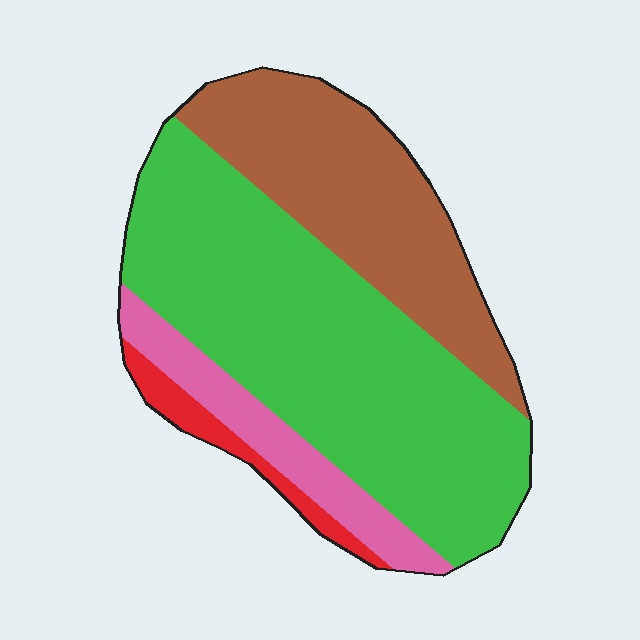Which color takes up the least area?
Red, at roughly 5%.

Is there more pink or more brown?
Brown.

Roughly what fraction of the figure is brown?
Brown covers 29% of the figure.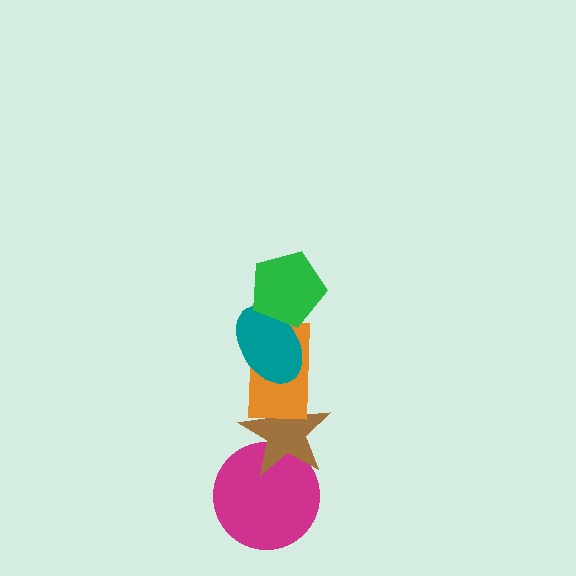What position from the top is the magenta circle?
The magenta circle is 5th from the top.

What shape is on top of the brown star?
The orange rectangle is on top of the brown star.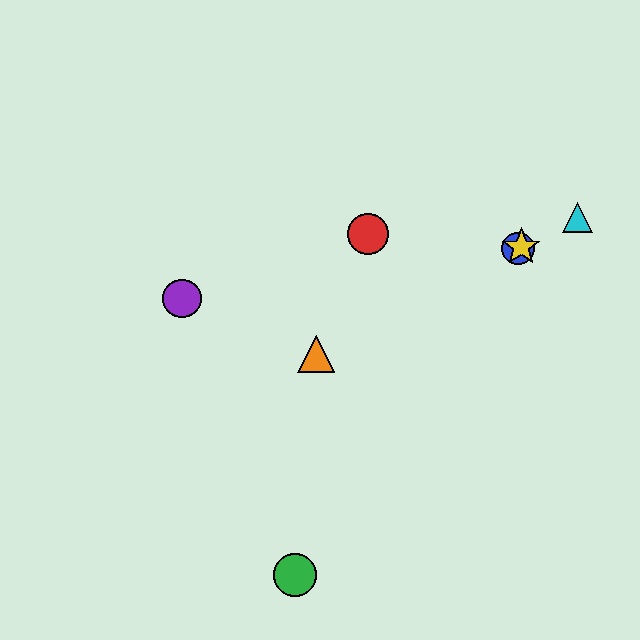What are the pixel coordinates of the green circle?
The green circle is at (295, 575).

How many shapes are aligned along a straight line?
4 shapes (the blue circle, the yellow star, the orange triangle, the cyan triangle) are aligned along a straight line.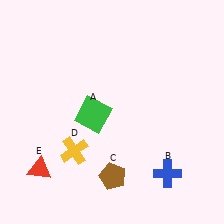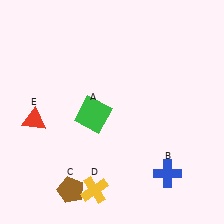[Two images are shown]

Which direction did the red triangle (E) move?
The red triangle (E) moved up.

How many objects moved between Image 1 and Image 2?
3 objects moved between the two images.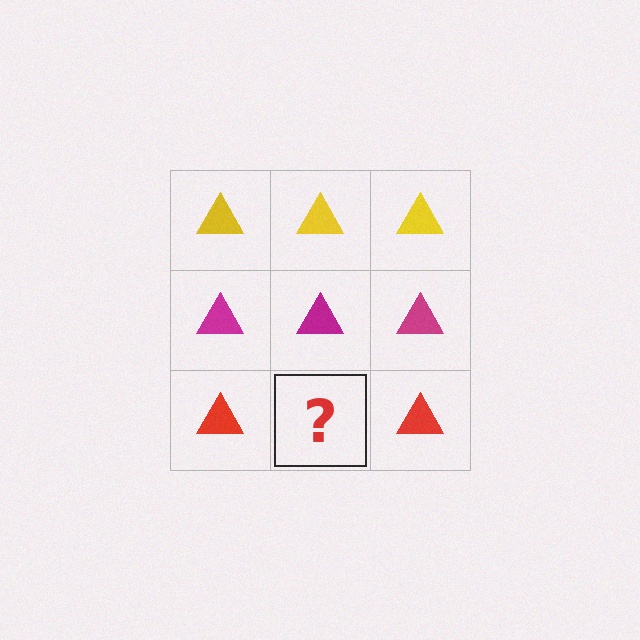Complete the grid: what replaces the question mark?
The question mark should be replaced with a red triangle.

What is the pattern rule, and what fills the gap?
The rule is that each row has a consistent color. The gap should be filled with a red triangle.